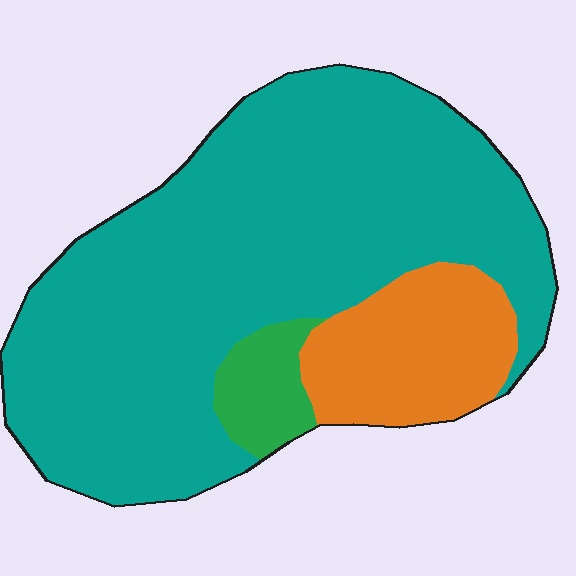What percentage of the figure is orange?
Orange takes up about one sixth (1/6) of the figure.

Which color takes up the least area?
Green, at roughly 5%.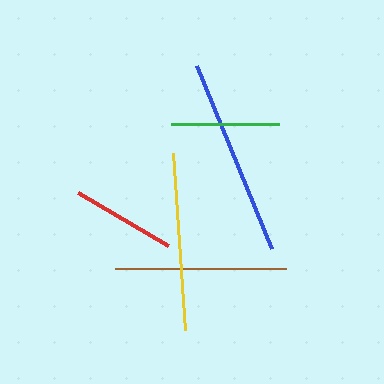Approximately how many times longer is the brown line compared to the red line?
The brown line is approximately 1.6 times the length of the red line.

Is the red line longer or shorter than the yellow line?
The yellow line is longer than the red line.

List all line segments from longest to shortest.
From longest to shortest: blue, yellow, brown, green, red.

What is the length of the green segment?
The green segment is approximately 108 pixels long.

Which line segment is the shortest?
The red line is the shortest at approximately 105 pixels.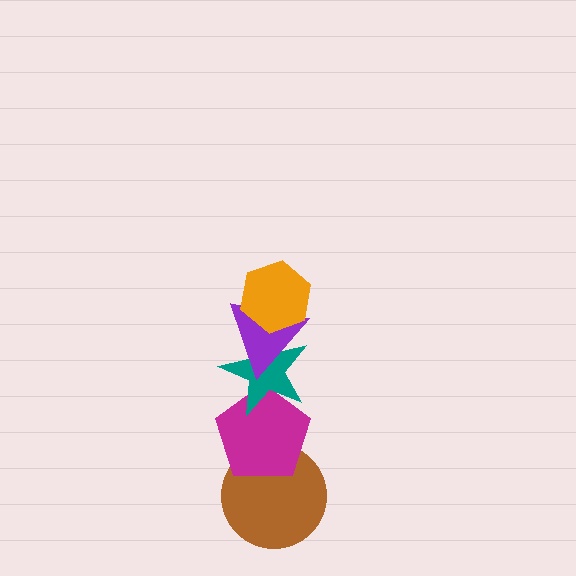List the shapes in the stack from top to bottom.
From top to bottom: the orange hexagon, the purple triangle, the teal star, the magenta pentagon, the brown circle.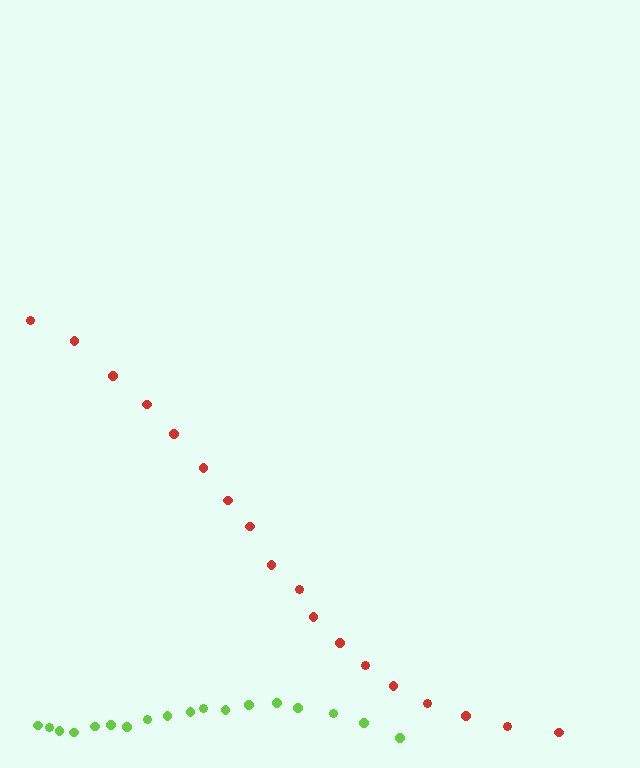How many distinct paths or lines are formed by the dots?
There are 2 distinct paths.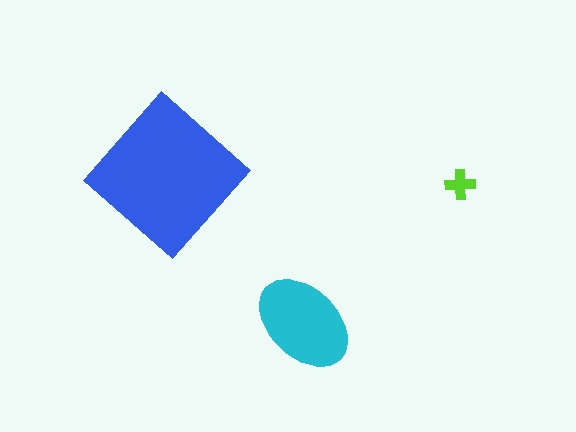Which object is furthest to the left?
The blue diamond is leftmost.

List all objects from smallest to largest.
The lime cross, the cyan ellipse, the blue diamond.